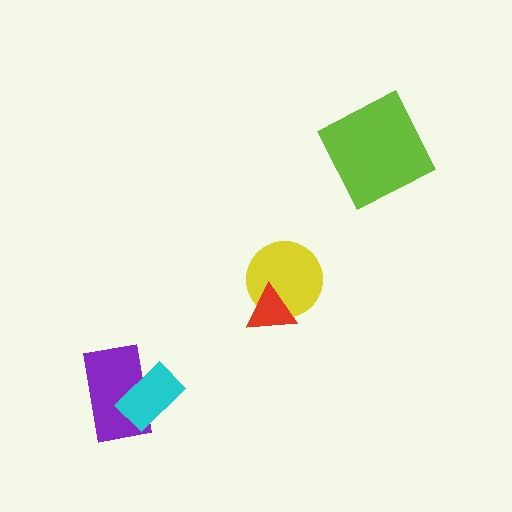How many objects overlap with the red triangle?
1 object overlaps with the red triangle.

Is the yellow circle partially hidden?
Yes, it is partially covered by another shape.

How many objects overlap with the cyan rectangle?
1 object overlaps with the cyan rectangle.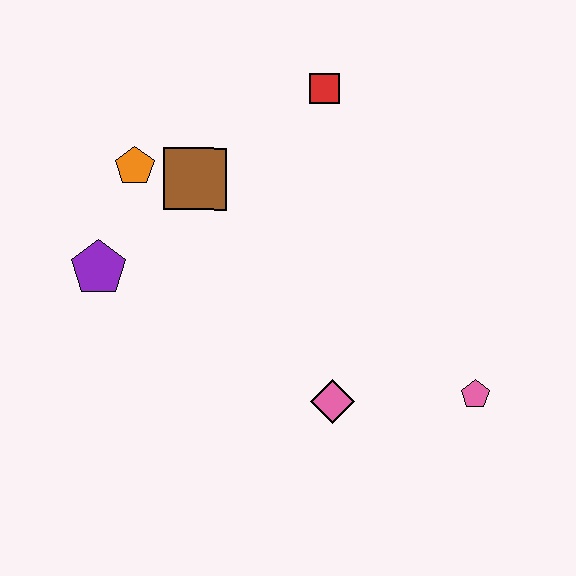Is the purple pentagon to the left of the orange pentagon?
Yes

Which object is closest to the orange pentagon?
The brown square is closest to the orange pentagon.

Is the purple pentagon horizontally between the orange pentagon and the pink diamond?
No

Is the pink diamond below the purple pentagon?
Yes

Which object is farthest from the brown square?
The pink pentagon is farthest from the brown square.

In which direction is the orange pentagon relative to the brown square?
The orange pentagon is to the left of the brown square.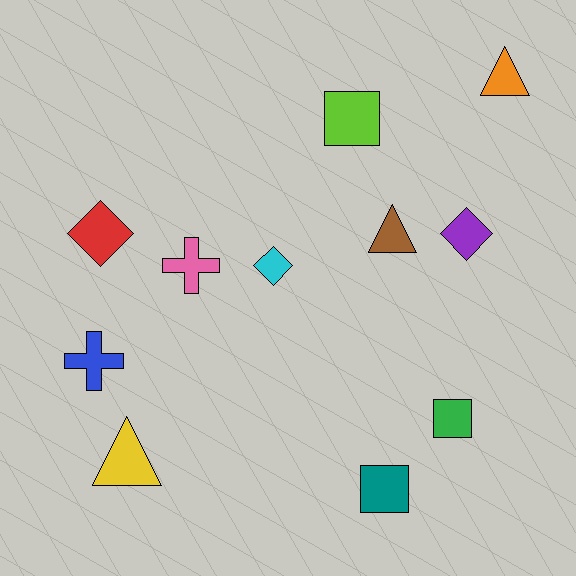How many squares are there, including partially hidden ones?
There are 3 squares.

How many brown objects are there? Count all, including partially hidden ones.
There is 1 brown object.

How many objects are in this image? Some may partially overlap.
There are 11 objects.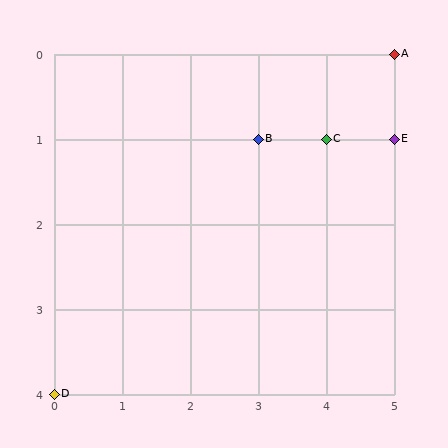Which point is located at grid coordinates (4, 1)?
Point C is at (4, 1).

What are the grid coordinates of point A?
Point A is at grid coordinates (5, 0).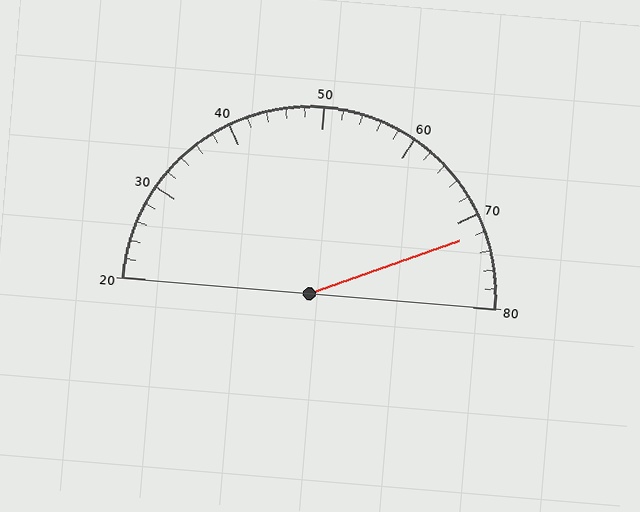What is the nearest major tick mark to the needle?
The nearest major tick mark is 70.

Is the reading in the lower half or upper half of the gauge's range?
The reading is in the upper half of the range (20 to 80).